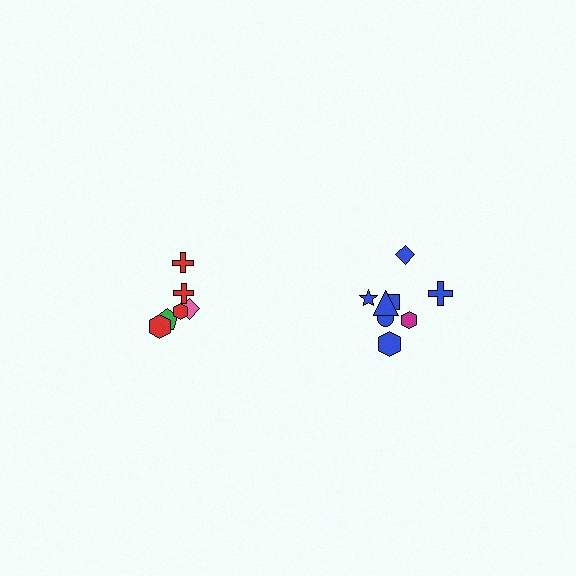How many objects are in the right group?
There are 8 objects.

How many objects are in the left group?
There are 6 objects.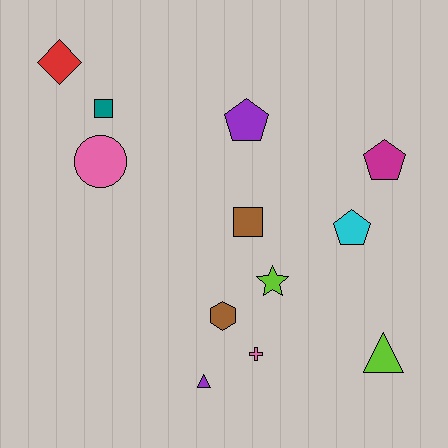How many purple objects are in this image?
There are 2 purple objects.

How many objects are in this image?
There are 12 objects.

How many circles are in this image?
There is 1 circle.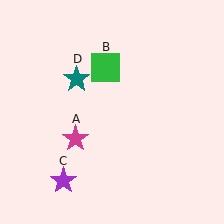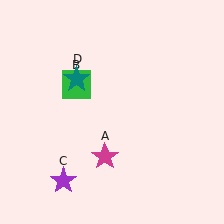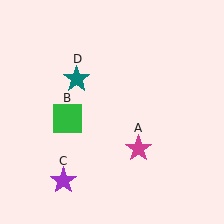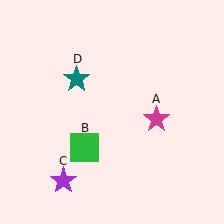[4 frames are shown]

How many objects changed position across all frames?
2 objects changed position: magenta star (object A), green square (object B).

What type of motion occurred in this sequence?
The magenta star (object A), green square (object B) rotated counterclockwise around the center of the scene.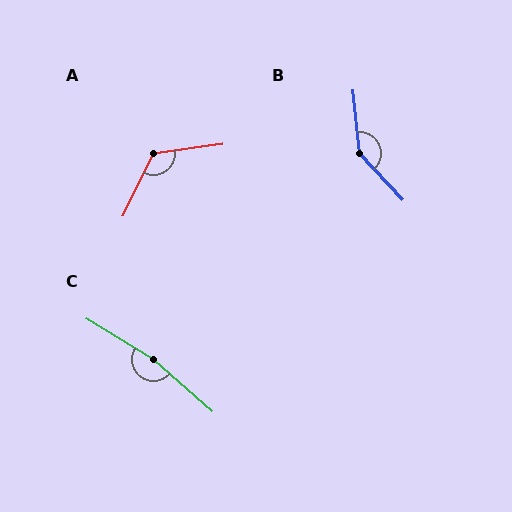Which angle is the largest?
C, at approximately 169 degrees.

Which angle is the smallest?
A, at approximately 124 degrees.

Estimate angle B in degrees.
Approximately 143 degrees.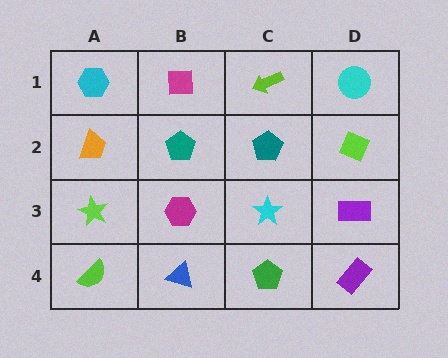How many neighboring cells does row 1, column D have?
2.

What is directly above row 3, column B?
A teal pentagon.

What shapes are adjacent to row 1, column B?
A teal pentagon (row 2, column B), a cyan hexagon (row 1, column A), a lime arrow (row 1, column C).